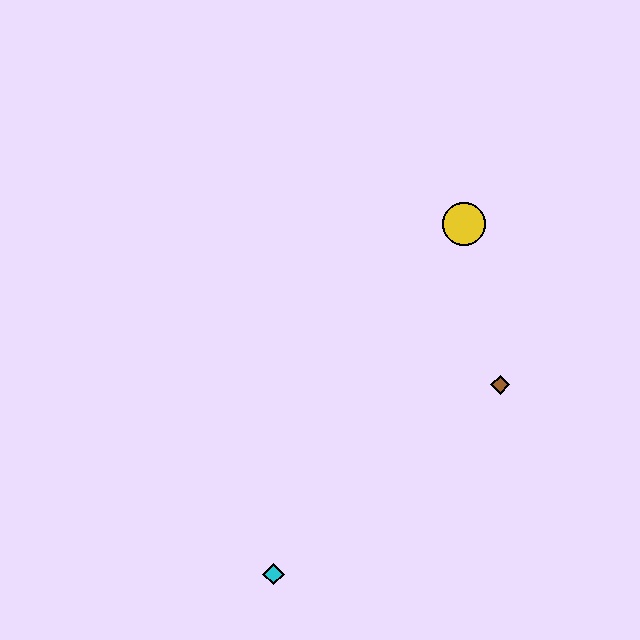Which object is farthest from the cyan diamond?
The yellow circle is farthest from the cyan diamond.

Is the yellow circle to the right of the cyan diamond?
Yes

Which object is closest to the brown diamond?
The yellow circle is closest to the brown diamond.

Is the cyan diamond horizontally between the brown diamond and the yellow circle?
No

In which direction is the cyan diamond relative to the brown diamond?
The cyan diamond is to the left of the brown diamond.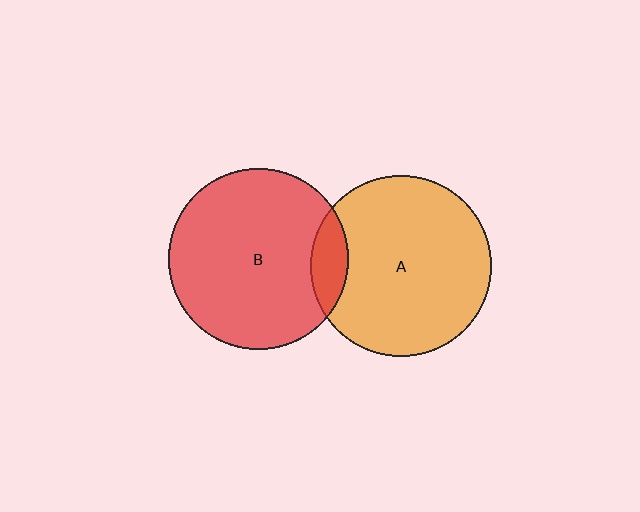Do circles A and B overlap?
Yes.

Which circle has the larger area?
Circle A (orange).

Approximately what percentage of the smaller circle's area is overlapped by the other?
Approximately 10%.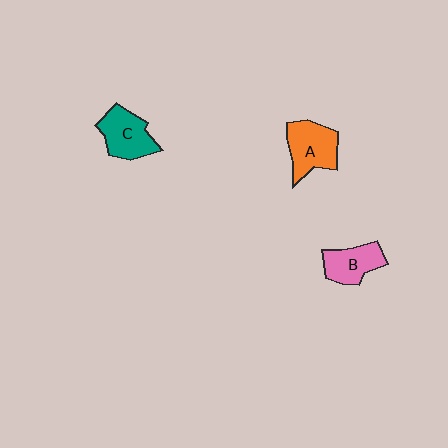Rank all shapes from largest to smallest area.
From largest to smallest: A (orange), C (teal), B (pink).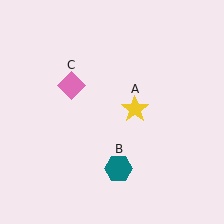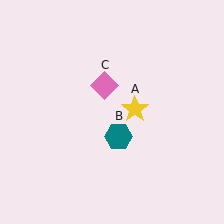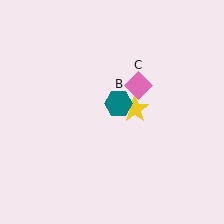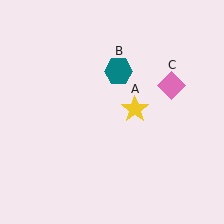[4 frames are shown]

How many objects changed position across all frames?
2 objects changed position: teal hexagon (object B), pink diamond (object C).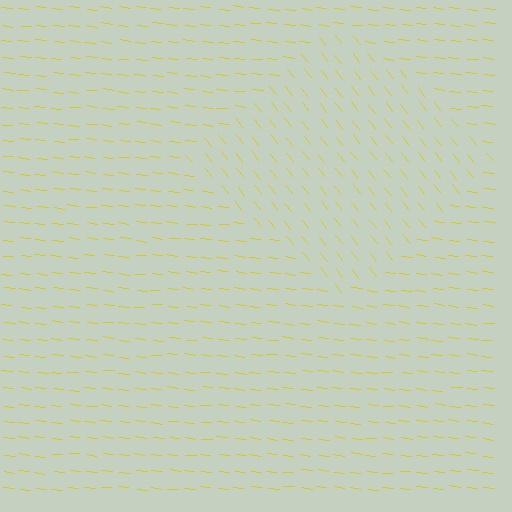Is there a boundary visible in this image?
Yes, there is a texture boundary formed by a change in line orientation.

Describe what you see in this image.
The image is filled with small yellow line segments. A diamond region in the image has lines oriented differently from the surrounding lines, creating a visible texture boundary.